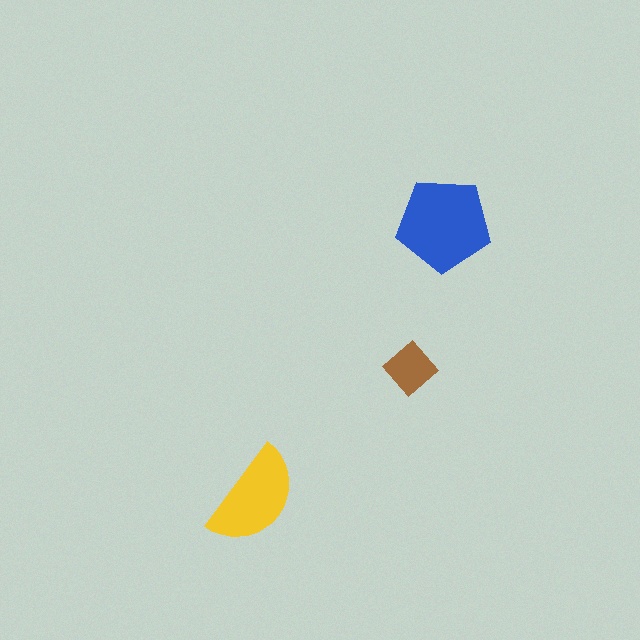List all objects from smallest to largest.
The brown diamond, the yellow semicircle, the blue pentagon.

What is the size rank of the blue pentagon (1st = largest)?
1st.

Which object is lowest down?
The yellow semicircle is bottommost.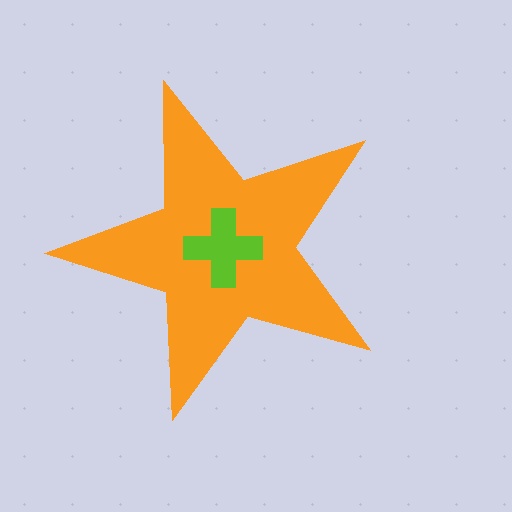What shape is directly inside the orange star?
The lime cross.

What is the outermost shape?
The orange star.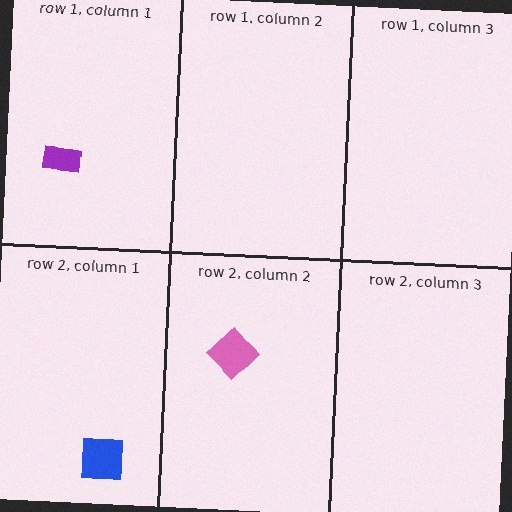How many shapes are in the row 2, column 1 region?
1.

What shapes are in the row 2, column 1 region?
The blue square.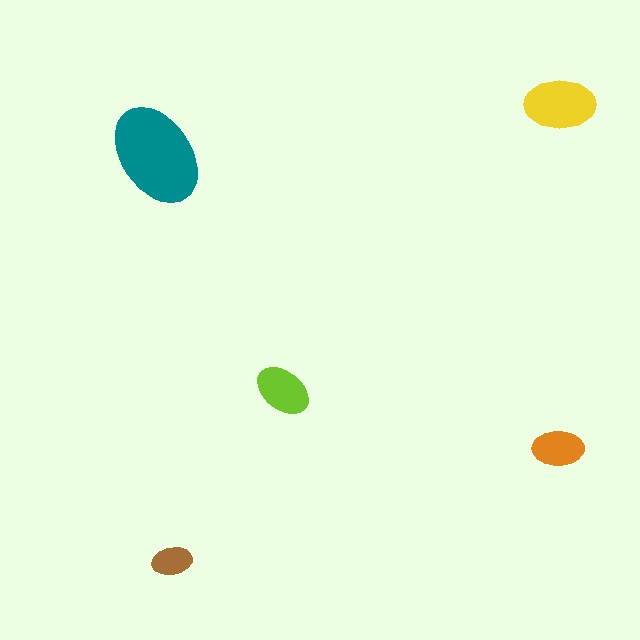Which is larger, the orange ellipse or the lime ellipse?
The lime one.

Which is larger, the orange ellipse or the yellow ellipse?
The yellow one.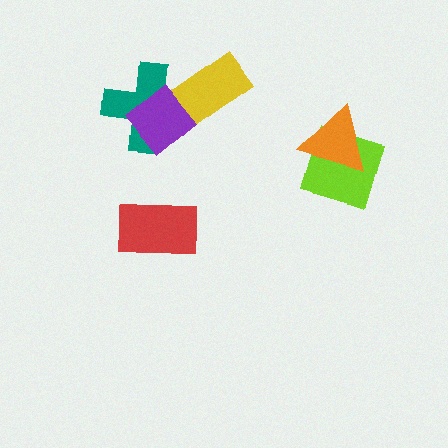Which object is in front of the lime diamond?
The orange triangle is in front of the lime diamond.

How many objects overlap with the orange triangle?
1 object overlaps with the orange triangle.